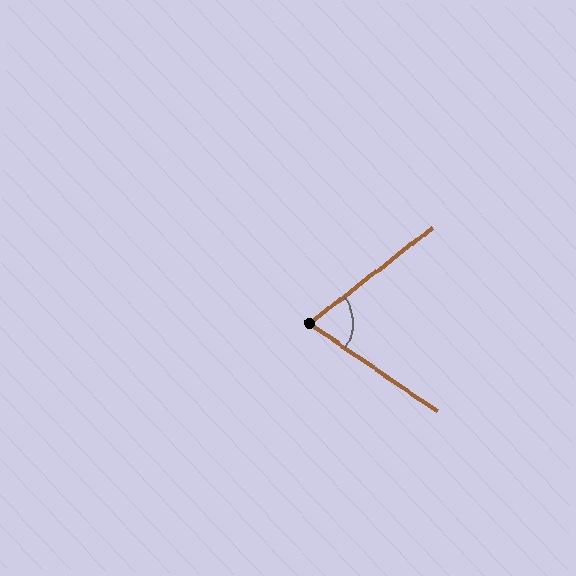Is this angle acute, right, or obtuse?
It is acute.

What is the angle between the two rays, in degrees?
Approximately 73 degrees.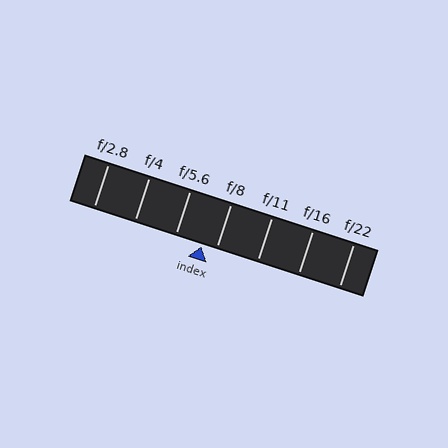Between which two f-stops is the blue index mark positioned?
The index mark is between f/5.6 and f/8.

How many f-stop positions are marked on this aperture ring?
There are 7 f-stop positions marked.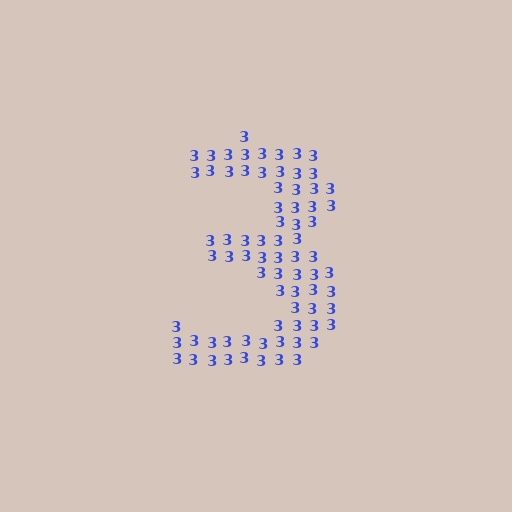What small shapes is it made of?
It is made of small digit 3's.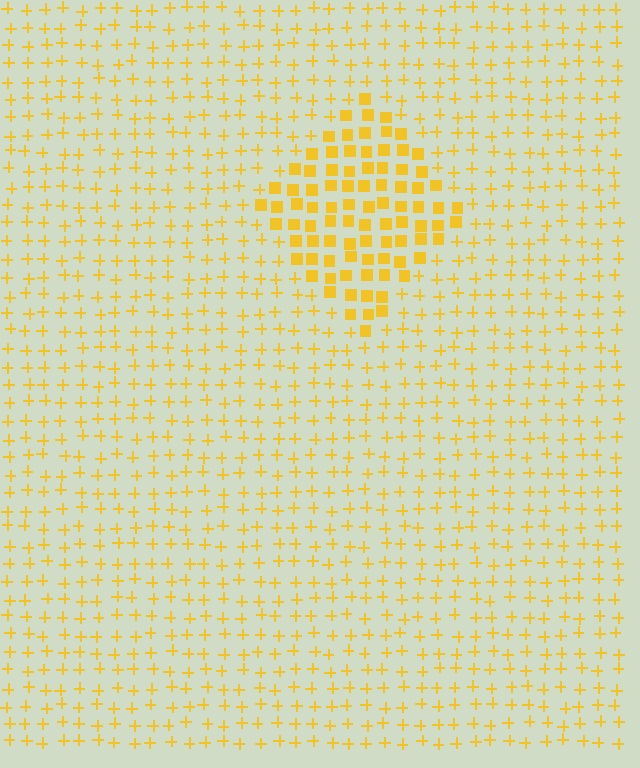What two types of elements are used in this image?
The image uses squares inside the diamond region and plus signs outside it.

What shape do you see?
I see a diamond.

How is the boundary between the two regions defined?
The boundary is defined by a change in element shape: squares inside vs. plus signs outside. All elements share the same color and spacing.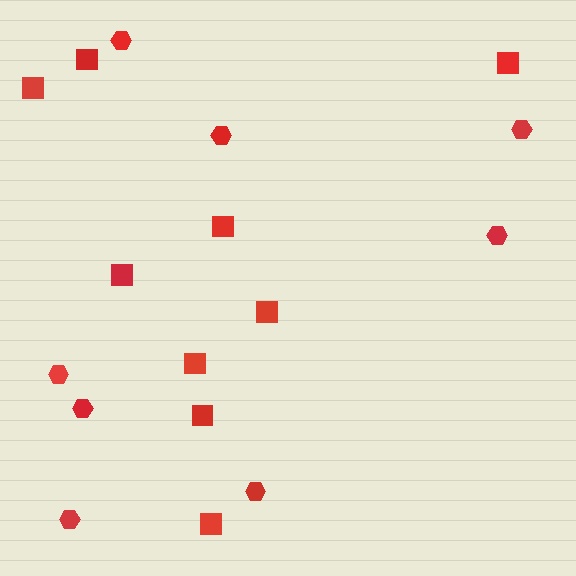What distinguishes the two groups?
There are 2 groups: one group of squares (9) and one group of hexagons (8).